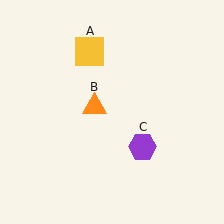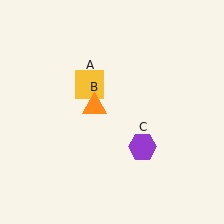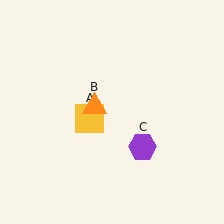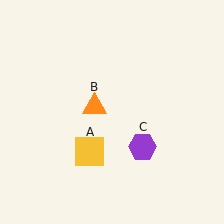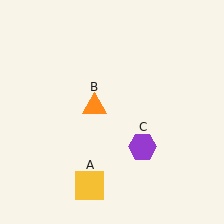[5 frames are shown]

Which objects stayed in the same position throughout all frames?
Orange triangle (object B) and purple hexagon (object C) remained stationary.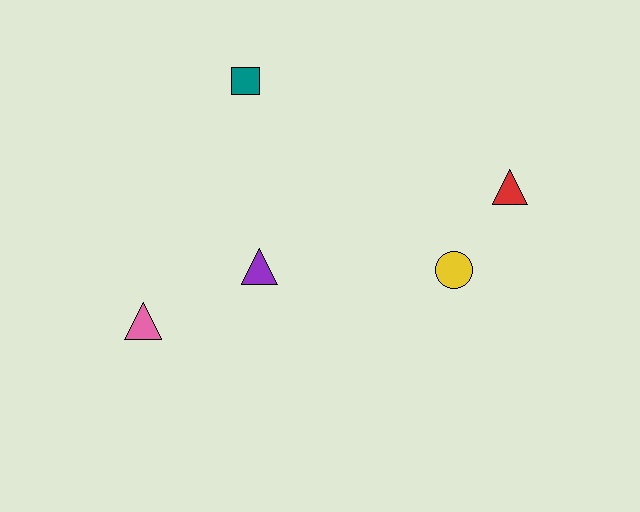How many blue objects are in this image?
There are no blue objects.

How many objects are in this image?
There are 5 objects.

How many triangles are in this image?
There are 3 triangles.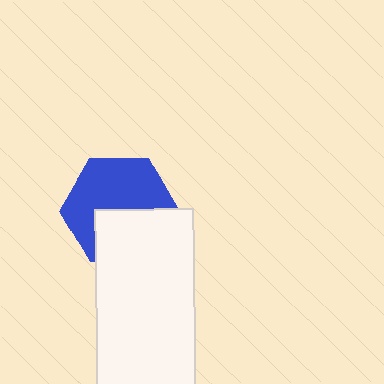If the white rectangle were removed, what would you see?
You would see the complete blue hexagon.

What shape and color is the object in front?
The object in front is a white rectangle.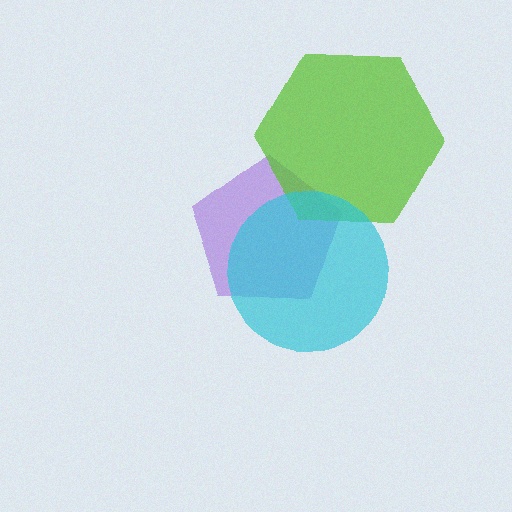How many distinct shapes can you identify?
There are 3 distinct shapes: a purple pentagon, a lime hexagon, a cyan circle.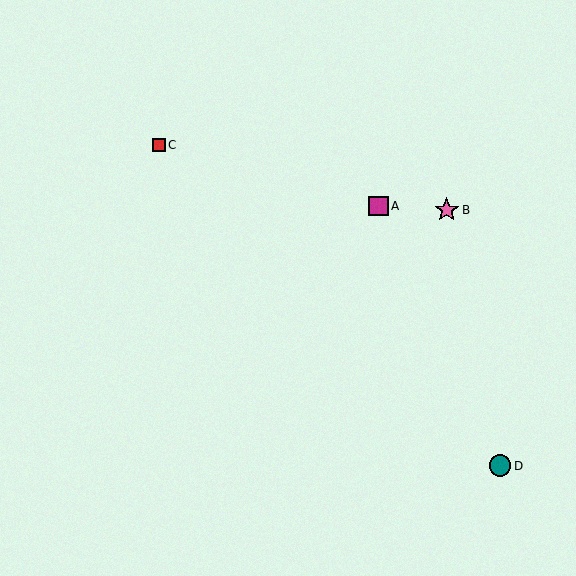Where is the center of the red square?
The center of the red square is at (159, 145).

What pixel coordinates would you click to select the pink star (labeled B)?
Click at (447, 210) to select the pink star B.